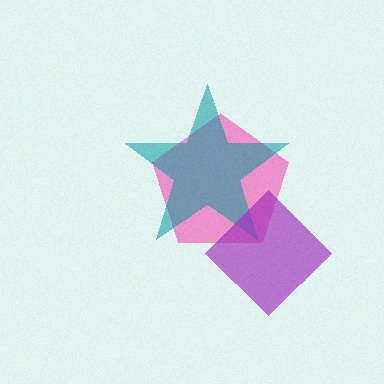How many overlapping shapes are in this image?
There are 3 overlapping shapes in the image.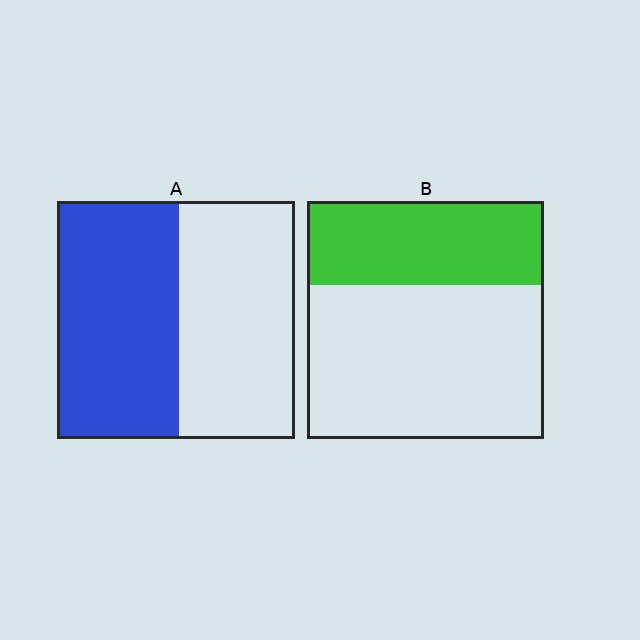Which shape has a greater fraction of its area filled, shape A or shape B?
Shape A.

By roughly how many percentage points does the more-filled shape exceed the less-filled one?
By roughly 15 percentage points (A over B).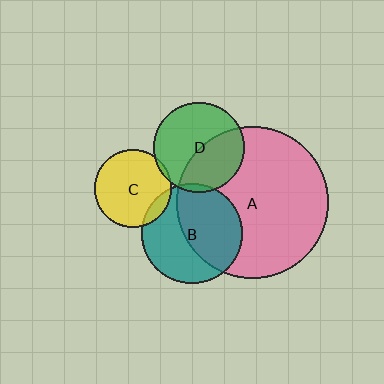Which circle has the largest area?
Circle A (pink).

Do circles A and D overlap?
Yes.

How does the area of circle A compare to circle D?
Approximately 2.8 times.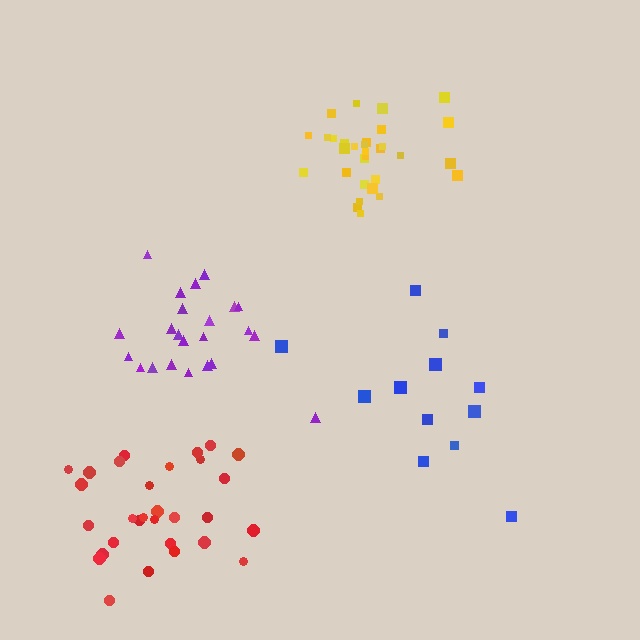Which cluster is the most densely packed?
Yellow.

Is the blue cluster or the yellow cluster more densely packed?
Yellow.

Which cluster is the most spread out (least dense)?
Blue.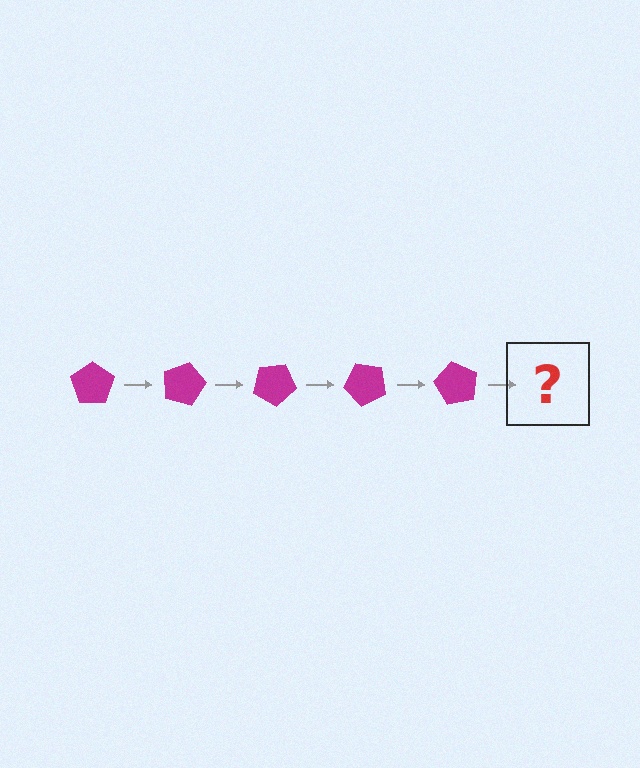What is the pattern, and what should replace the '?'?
The pattern is that the pentagon rotates 15 degrees each step. The '?' should be a magenta pentagon rotated 75 degrees.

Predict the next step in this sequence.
The next step is a magenta pentagon rotated 75 degrees.